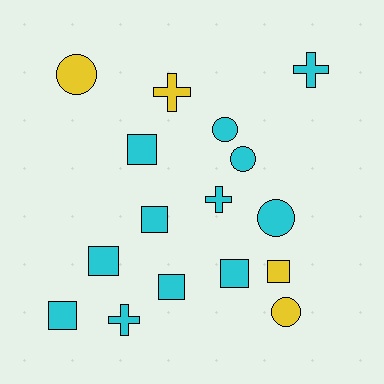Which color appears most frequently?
Cyan, with 12 objects.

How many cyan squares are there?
There are 6 cyan squares.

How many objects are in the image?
There are 16 objects.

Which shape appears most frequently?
Square, with 7 objects.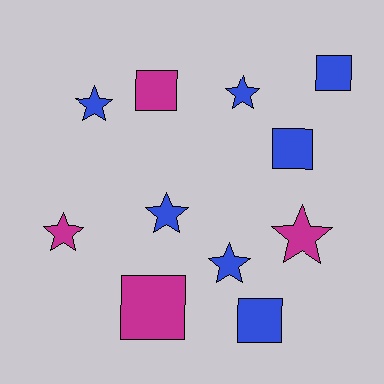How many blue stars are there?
There are 4 blue stars.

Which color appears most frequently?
Blue, with 7 objects.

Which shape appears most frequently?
Star, with 6 objects.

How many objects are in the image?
There are 11 objects.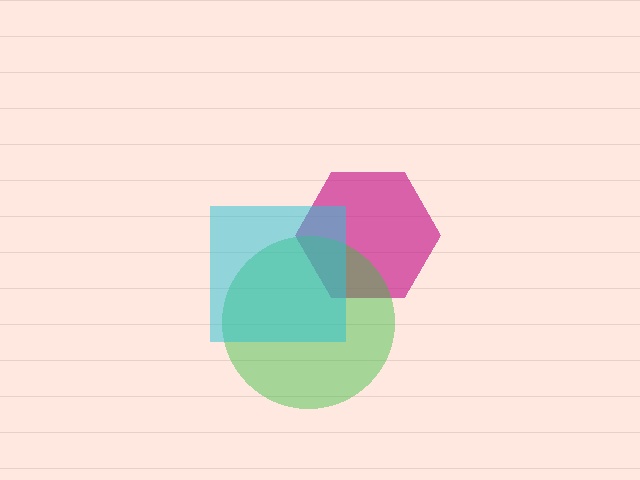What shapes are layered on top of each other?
The layered shapes are: a magenta hexagon, a green circle, a cyan square.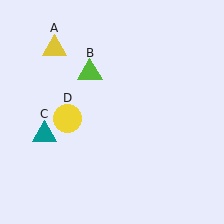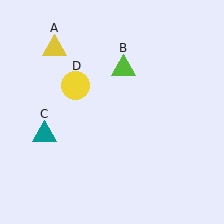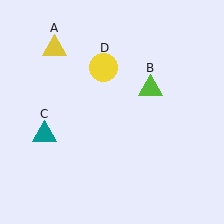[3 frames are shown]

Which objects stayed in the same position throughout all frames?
Yellow triangle (object A) and teal triangle (object C) remained stationary.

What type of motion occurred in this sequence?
The lime triangle (object B), yellow circle (object D) rotated clockwise around the center of the scene.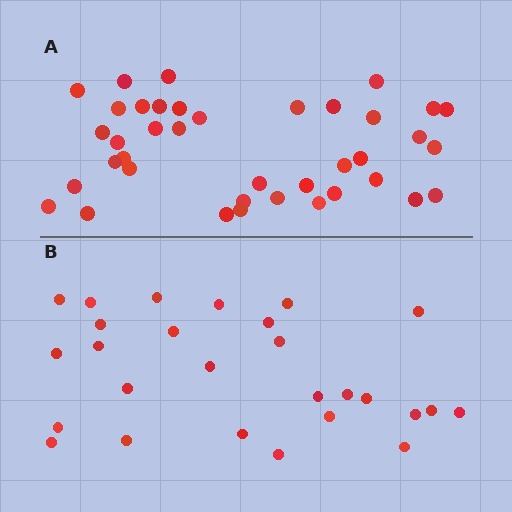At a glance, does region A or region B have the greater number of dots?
Region A (the top region) has more dots.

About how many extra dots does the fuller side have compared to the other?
Region A has roughly 12 or so more dots than region B.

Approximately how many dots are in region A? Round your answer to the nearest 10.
About 40 dots. (The exact count is 39, which rounds to 40.)